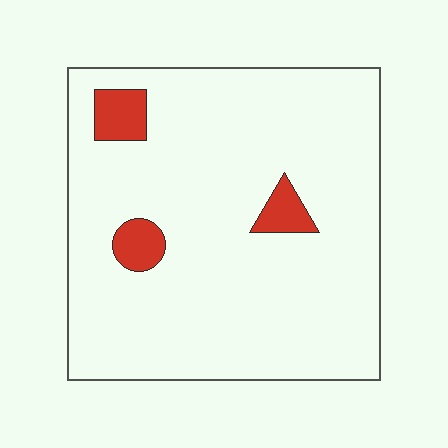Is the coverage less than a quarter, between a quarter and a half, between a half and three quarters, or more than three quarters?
Less than a quarter.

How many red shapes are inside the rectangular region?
3.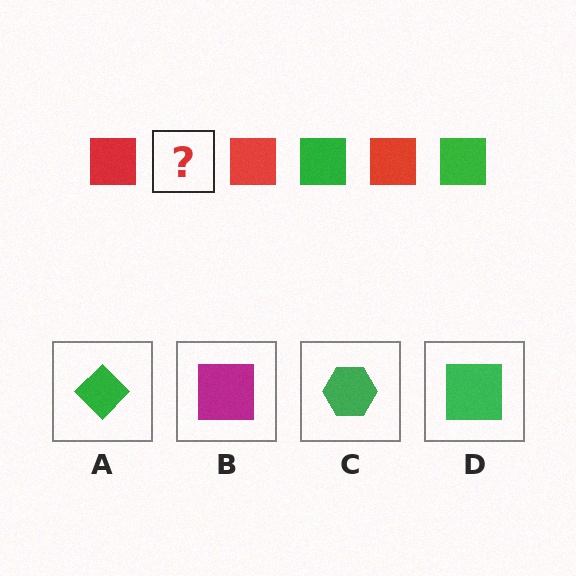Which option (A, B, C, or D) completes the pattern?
D.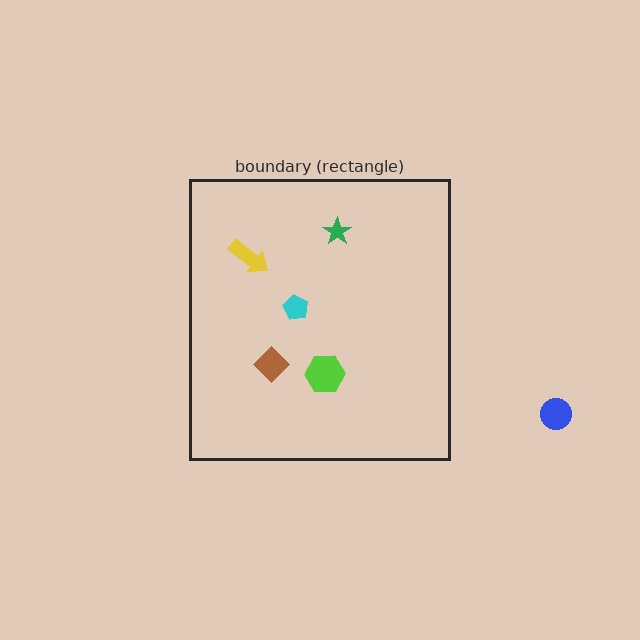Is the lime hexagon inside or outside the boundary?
Inside.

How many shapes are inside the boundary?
5 inside, 1 outside.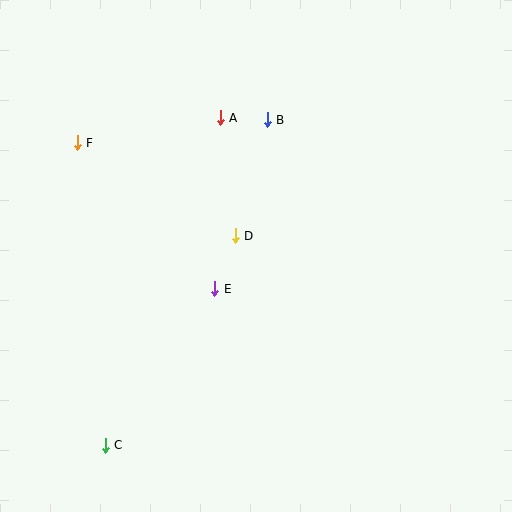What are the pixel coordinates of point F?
Point F is at (77, 143).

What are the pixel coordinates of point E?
Point E is at (215, 289).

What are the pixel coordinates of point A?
Point A is at (220, 118).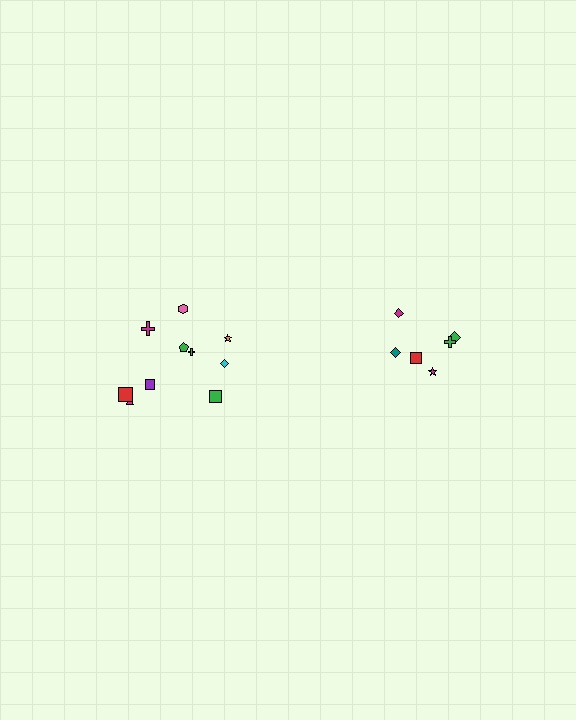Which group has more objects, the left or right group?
The left group.